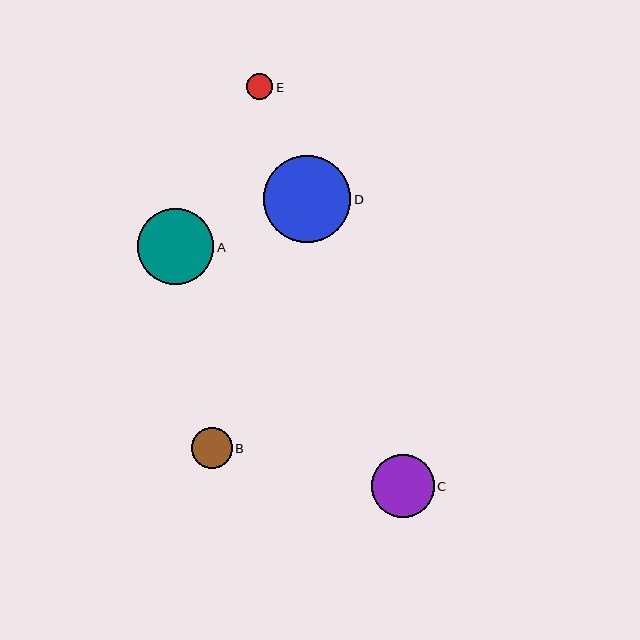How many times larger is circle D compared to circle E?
Circle D is approximately 3.3 times the size of circle E.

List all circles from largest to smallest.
From largest to smallest: D, A, C, B, E.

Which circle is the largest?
Circle D is the largest with a size of approximately 87 pixels.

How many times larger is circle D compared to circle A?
Circle D is approximately 1.2 times the size of circle A.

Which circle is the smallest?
Circle E is the smallest with a size of approximately 26 pixels.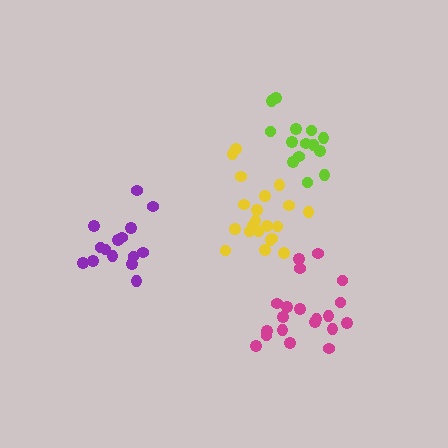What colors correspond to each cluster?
The clusters are colored: yellow, lime, magenta, purple.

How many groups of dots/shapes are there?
There are 4 groups.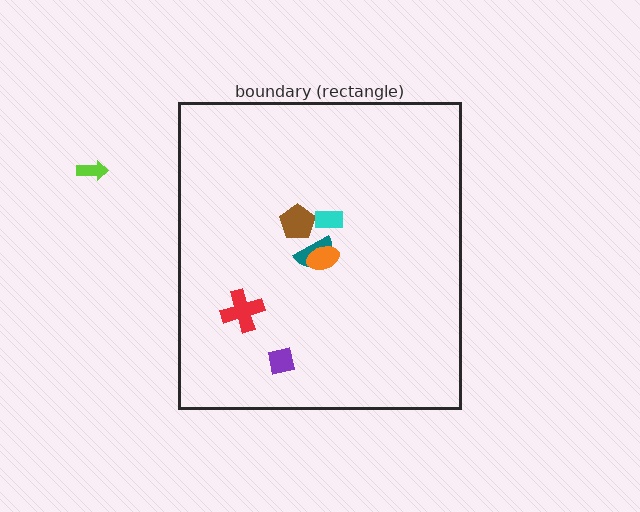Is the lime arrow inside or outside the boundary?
Outside.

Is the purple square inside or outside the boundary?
Inside.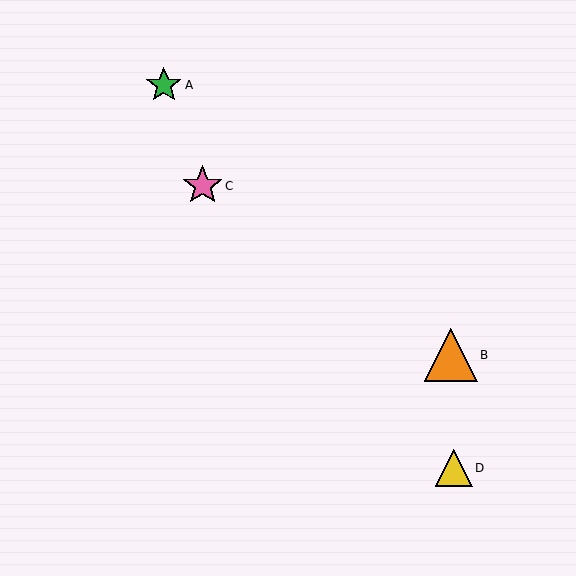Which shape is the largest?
The orange triangle (labeled B) is the largest.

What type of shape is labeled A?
Shape A is a green star.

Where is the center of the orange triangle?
The center of the orange triangle is at (451, 355).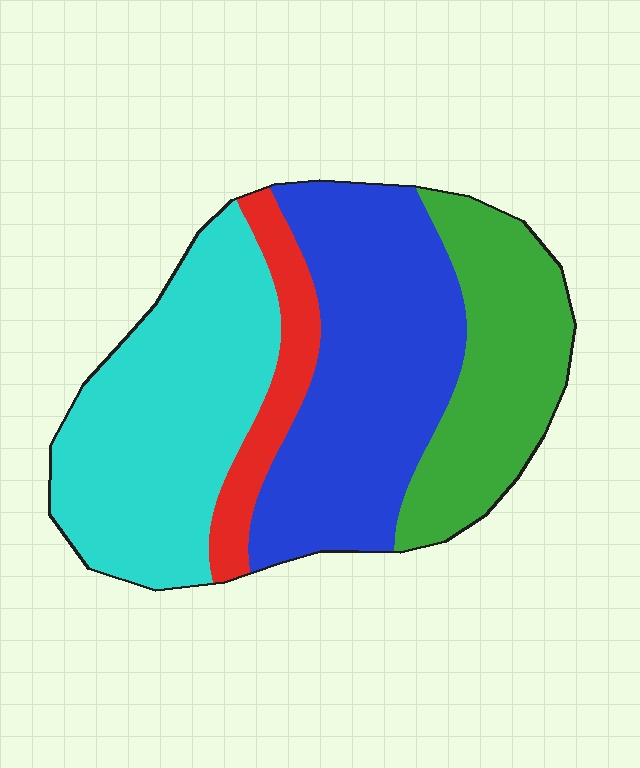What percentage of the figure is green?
Green takes up about one fifth (1/5) of the figure.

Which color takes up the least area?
Red, at roughly 10%.